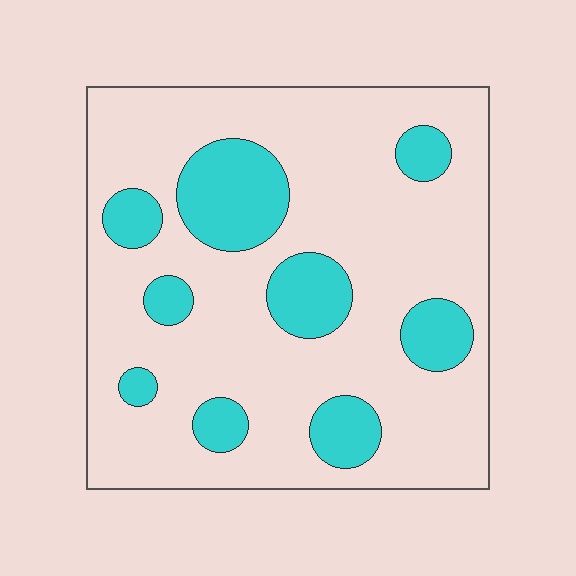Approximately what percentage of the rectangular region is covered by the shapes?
Approximately 20%.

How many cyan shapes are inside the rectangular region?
9.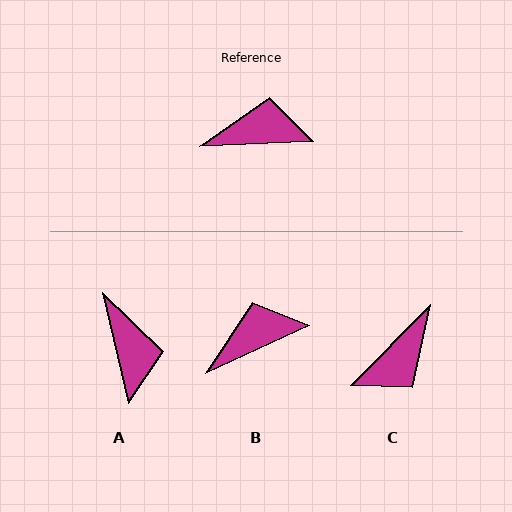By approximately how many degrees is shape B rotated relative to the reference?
Approximately 22 degrees counter-clockwise.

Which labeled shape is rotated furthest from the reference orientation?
C, about 138 degrees away.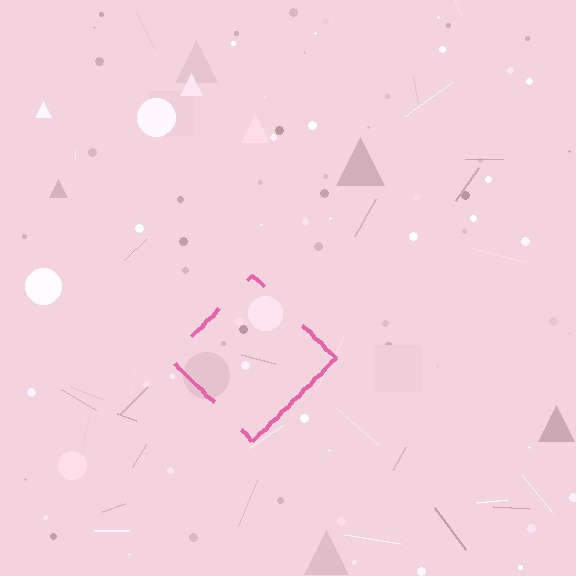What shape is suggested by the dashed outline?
The dashed outline suggests a diamond.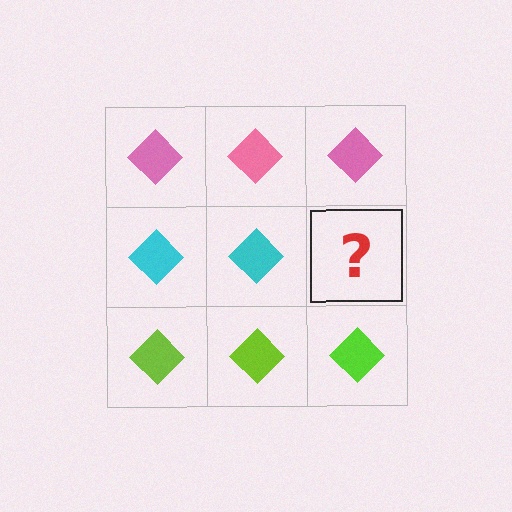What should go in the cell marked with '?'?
The missing cell should contain a cyan diamond.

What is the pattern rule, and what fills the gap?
The rule is that each row has a consistent color. The gap should be filled with a cyan diamond.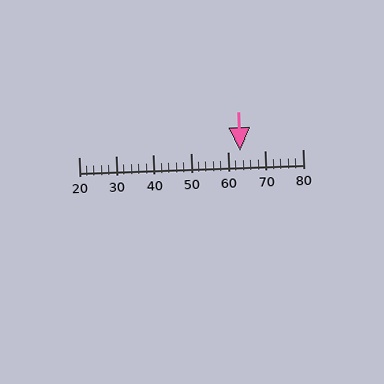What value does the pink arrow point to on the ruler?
The pink arrow points to approximately 63.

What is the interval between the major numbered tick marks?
The major tick marks are spaced 10 units apart.